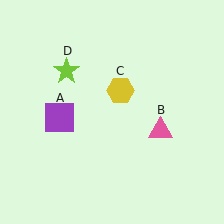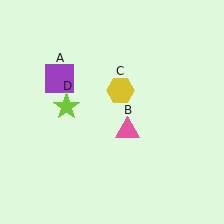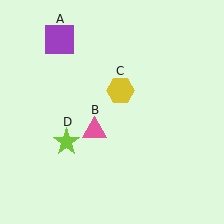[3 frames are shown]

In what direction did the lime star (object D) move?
The lime star (object D) moved down.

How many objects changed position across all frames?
3 objects changed position: purple square (object A), pink triangle (object B), lime star (object D).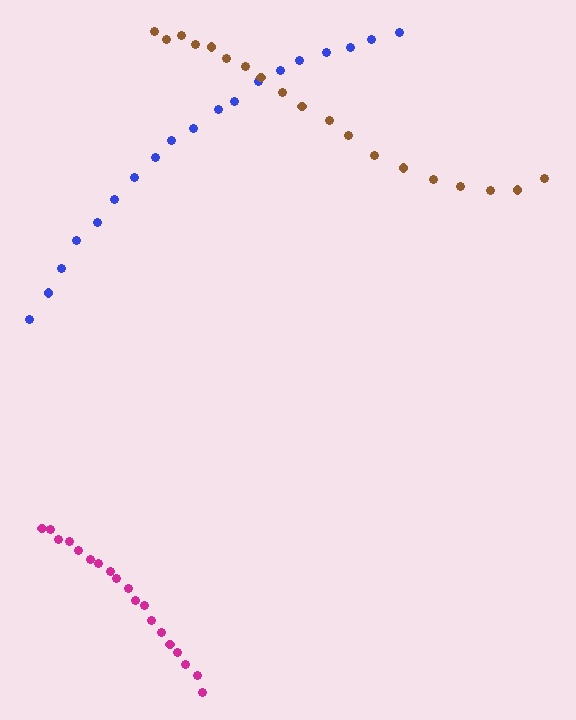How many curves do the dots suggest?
There are 3 distinct paths.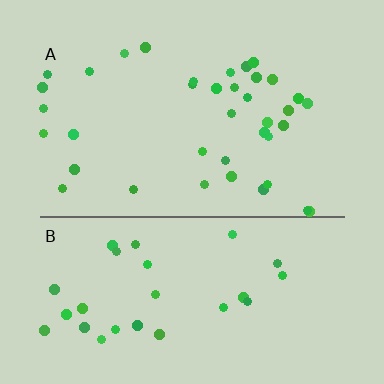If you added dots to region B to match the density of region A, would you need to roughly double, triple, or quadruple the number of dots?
Approximately double.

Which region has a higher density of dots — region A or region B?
A (the top).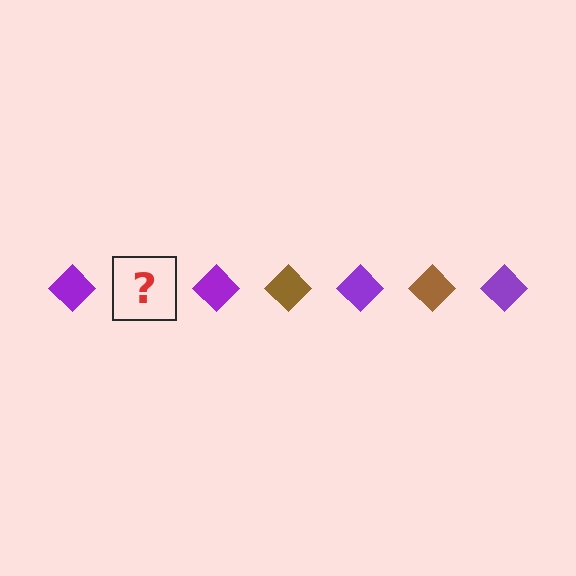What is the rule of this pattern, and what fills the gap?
The rule is that the pattern cycles through purple, brown diamonds. The gap should be filled with a brown diamond.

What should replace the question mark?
The question mark should be replaced with a brown diamond.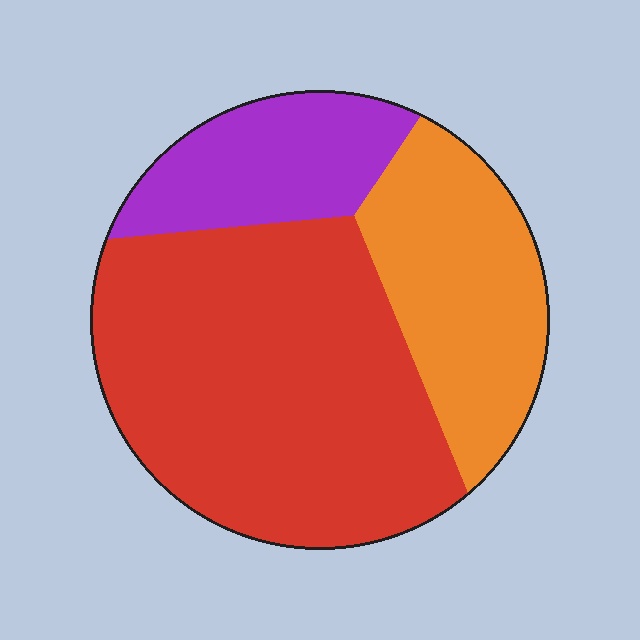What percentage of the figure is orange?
Orange takes up between a quarter and a half of the figure.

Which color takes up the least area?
Purple, at roughly 20%.